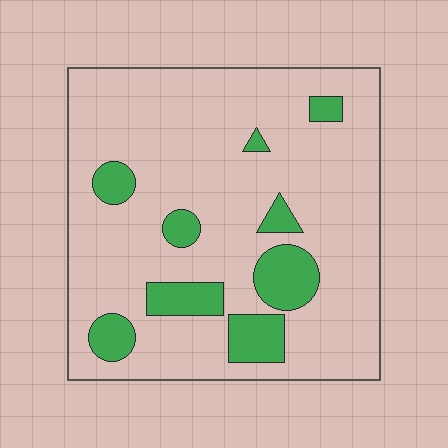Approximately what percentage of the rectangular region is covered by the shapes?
Approximately 15%.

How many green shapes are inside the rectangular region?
9.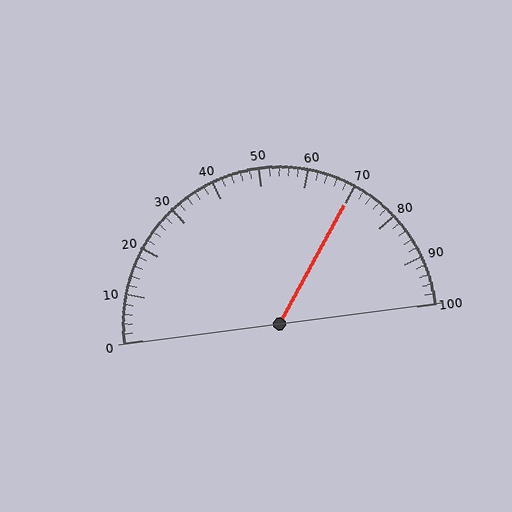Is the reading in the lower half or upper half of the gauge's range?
The reading is in the upper half of the range (0 to 100).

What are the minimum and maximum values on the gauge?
The gauge ranges from 0 to 100.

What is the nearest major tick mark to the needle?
The nearest major tick mark is 70.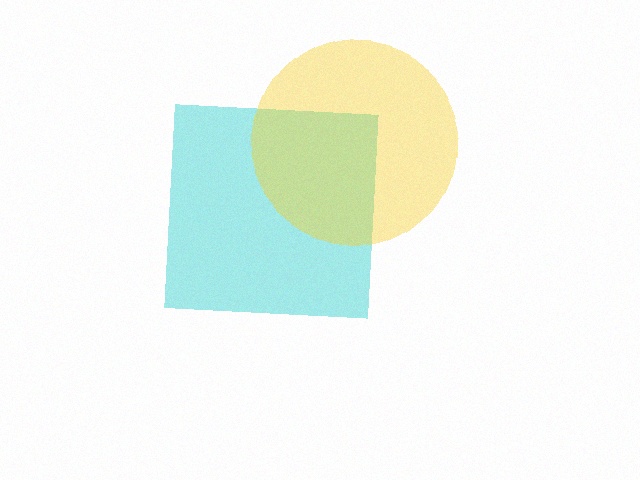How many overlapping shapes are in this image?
There are 2 overlapping shapes in the image.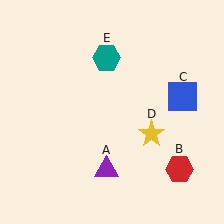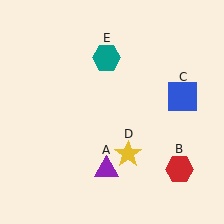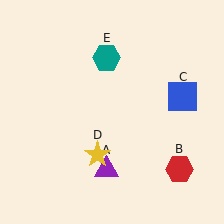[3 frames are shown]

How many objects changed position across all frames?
1 object changed position: yellow star (object D).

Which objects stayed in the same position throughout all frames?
Purple triangle (object A) and red hexagon (object B) and blue square (object C) and teal hexagon (object E) remained stationary.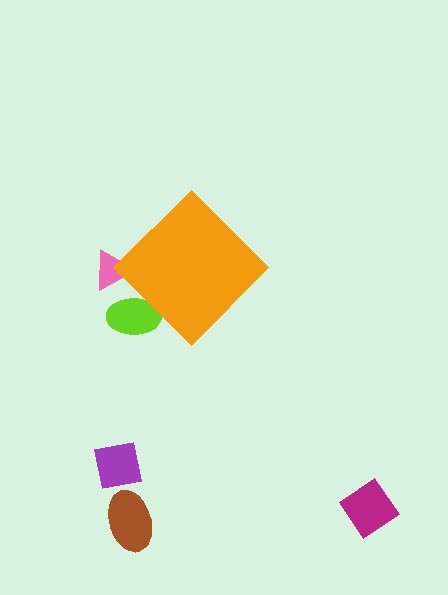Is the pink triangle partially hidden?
Yes, the pink triangle is partially hidden behind the orange diamond.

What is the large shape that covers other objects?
An orange diamond.